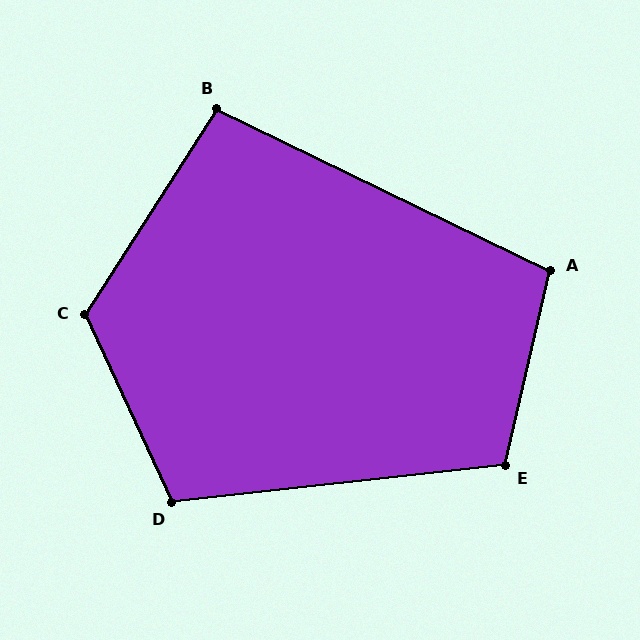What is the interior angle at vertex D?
Approximately 108 degrees (obtuse).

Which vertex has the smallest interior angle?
B, at approximately 97 degrees.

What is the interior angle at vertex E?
Approximately 109 degrees (obtuse).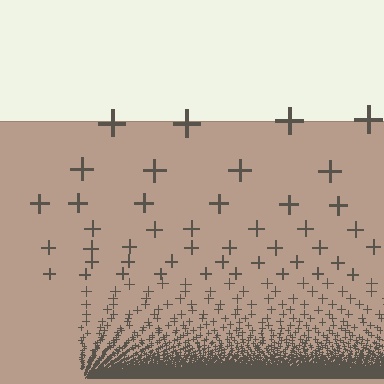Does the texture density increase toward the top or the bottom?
Density increases toward the bottom.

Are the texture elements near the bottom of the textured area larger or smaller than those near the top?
Smaller. The gradient is inverted — elements near the bottom are smaller and denser.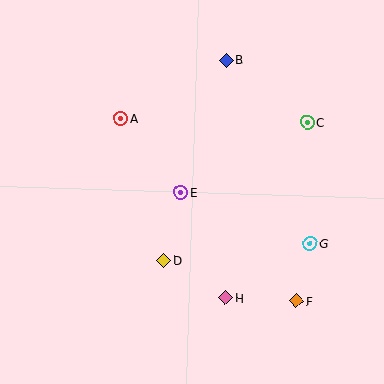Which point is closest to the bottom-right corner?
Point F is closest to the bottom-right corner.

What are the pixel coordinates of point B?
Point B is at (226, 60).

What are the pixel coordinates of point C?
Point C is at (308, 122).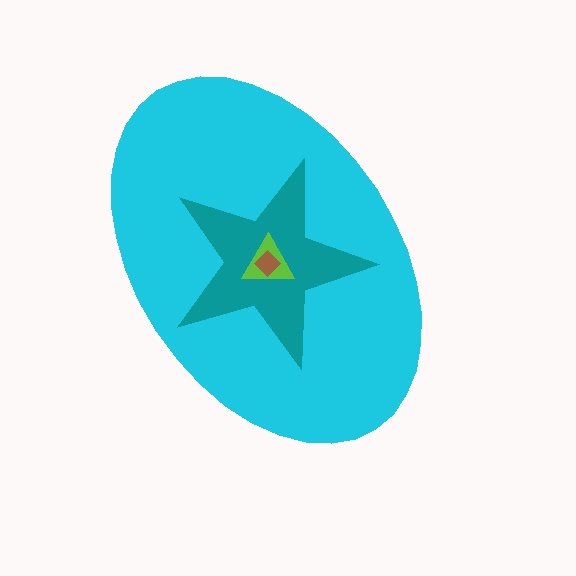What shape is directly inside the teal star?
The lime triangle.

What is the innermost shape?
The brown diamond.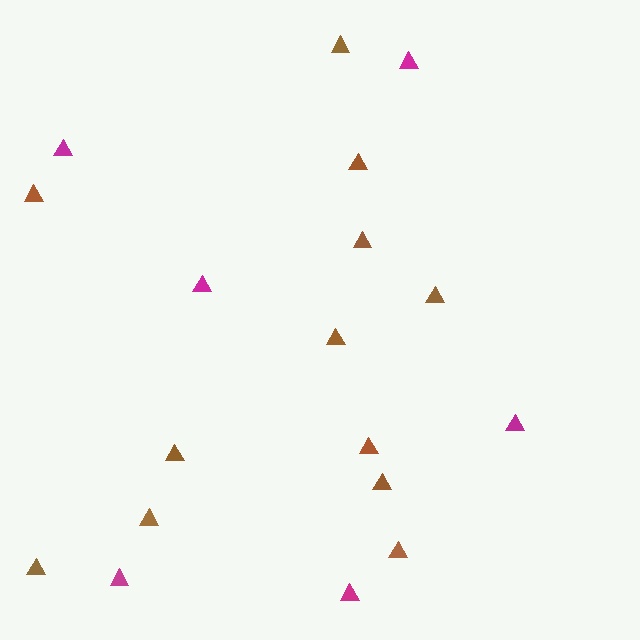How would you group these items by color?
There are 2 groups: one group of magenta triangles (6) and one group of brown triangles (12).